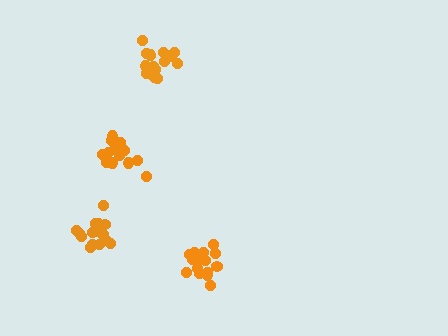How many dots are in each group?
Group 1: 18 dots, Group 2: 15 dots, Group 3: 17 dots, Group 4: 17 dots (67 total).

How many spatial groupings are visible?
There are 4 spatial groupings.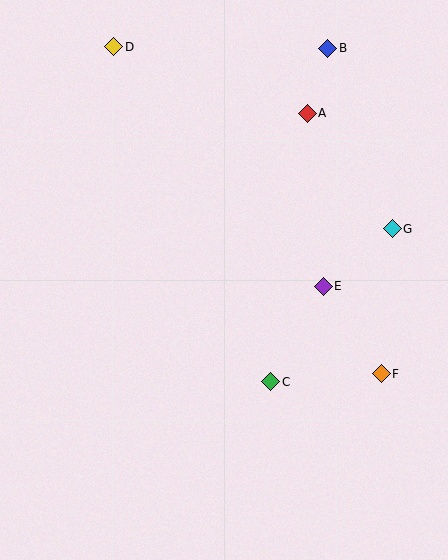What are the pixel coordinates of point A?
Point A is at (307, 113).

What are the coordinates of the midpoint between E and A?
The midpoint between E and A is at (315, 200).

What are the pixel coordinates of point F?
Point F is at (381, 374).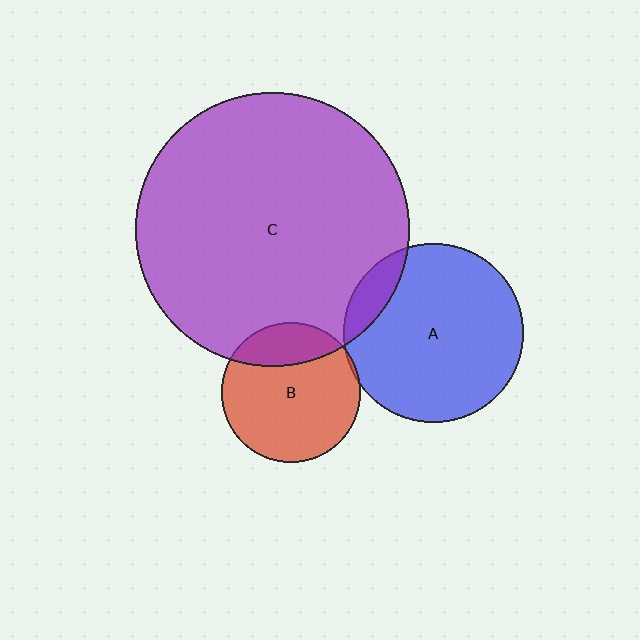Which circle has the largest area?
Circle C (purple).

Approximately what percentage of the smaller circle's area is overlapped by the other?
Approximately 10%.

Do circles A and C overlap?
Yes.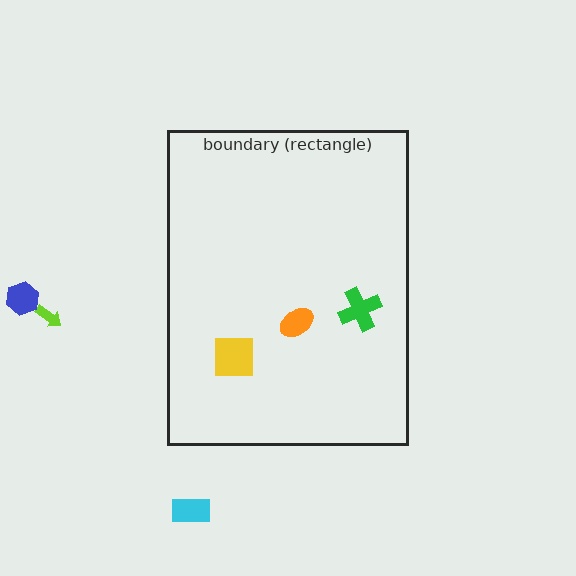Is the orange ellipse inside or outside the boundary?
Inside.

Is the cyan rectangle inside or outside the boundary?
Outside.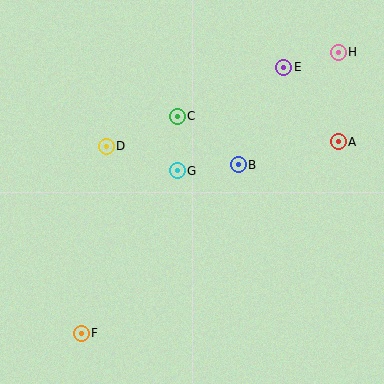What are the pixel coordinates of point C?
Point C is at (177, 116).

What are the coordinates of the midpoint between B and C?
The midpoint between B and C is at (208, 140).